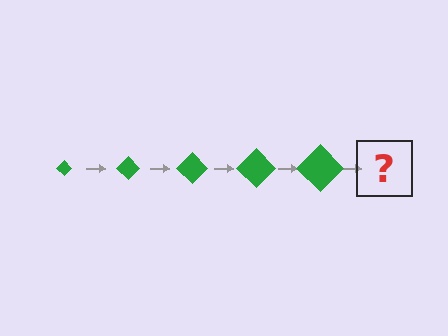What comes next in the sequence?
The next element should be a green diamond, larger than the previous one.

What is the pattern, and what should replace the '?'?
The pattern is that the diamond gets progressively larger each step. The '?' should be a green diamond, larger than the previous one.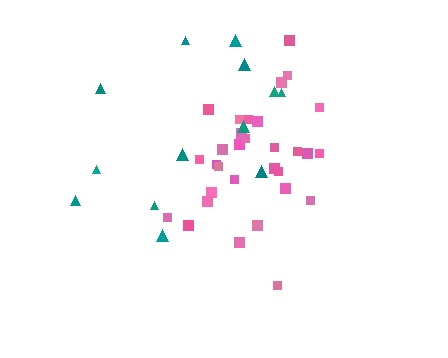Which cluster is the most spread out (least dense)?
Teal.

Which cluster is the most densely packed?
Pink.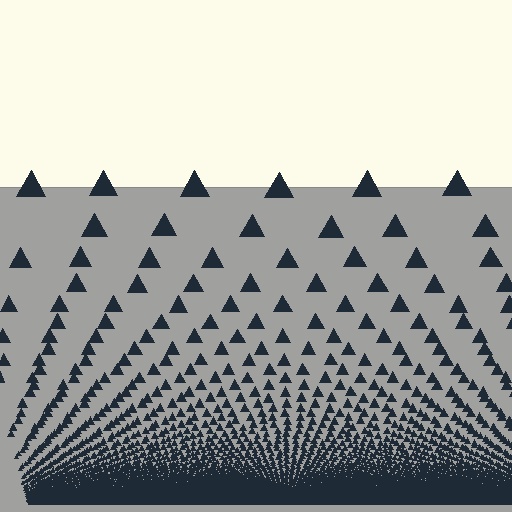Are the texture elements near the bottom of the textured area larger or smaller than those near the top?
Smaller. The gradient is inverted — elements near the bottom are smaller and denser.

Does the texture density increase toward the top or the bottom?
Density increases toward the bottom.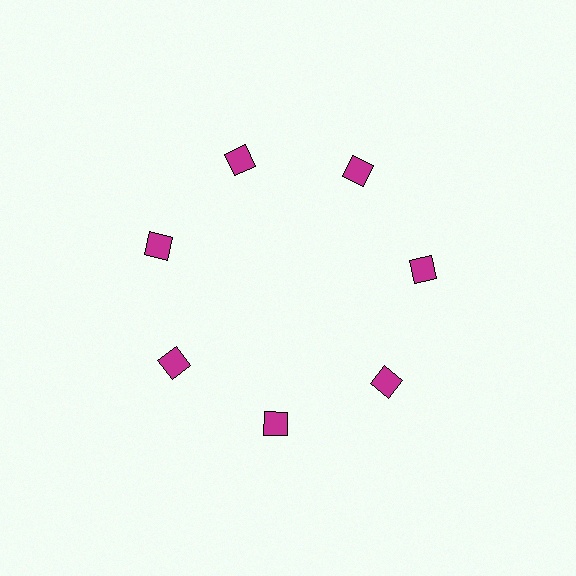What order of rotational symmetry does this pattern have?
This pattern has 7-fold rotational symmetry.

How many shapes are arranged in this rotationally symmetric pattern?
There are 7 shapes, arranged in 7 groups of 1.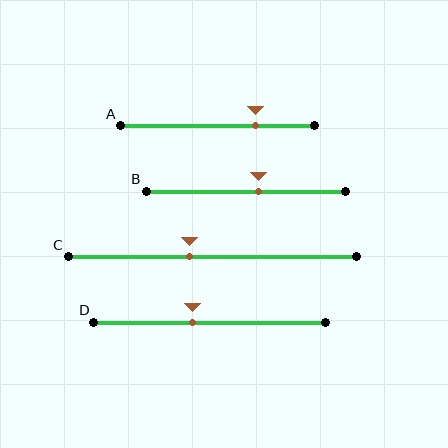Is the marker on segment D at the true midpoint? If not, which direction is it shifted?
No, the marker on segment D is shifted to the left by about 8% of the segment length.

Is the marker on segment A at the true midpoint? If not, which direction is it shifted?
No, the marker on segment A is shifted to the right by about 20% of the segment length.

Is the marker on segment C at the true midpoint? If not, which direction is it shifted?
No, the marker on segment C is shifted to the left by about 8% of the segment length.